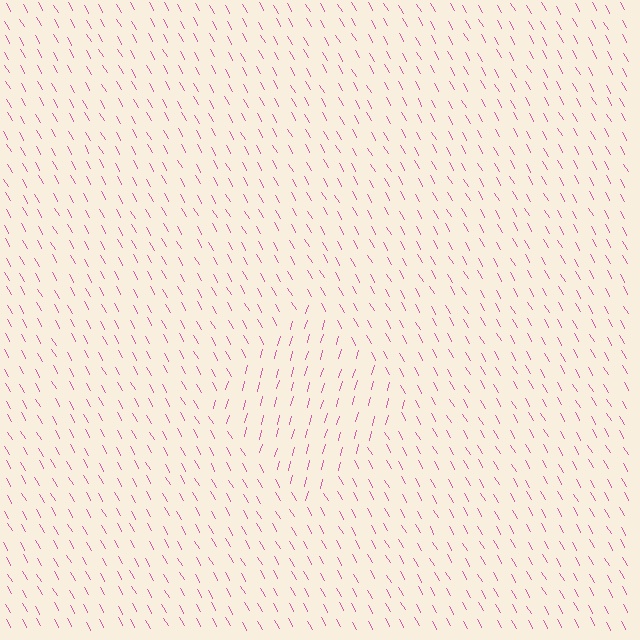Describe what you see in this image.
The image is filled with small pink line segments. A diamond region in the image has lines oriented differently from the surrounding lines, creating a visible texture boundary.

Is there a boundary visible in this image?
Yes, there is a texture boundary formed by a change in line orientation.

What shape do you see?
I see a diamond.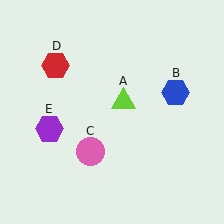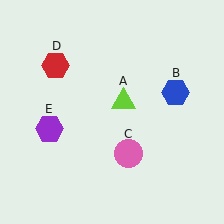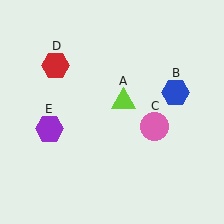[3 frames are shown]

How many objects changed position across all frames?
1 object changed position: pink circle (object C).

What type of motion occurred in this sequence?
The pink circle (object C) rotated counterclockwise around the center of the scene.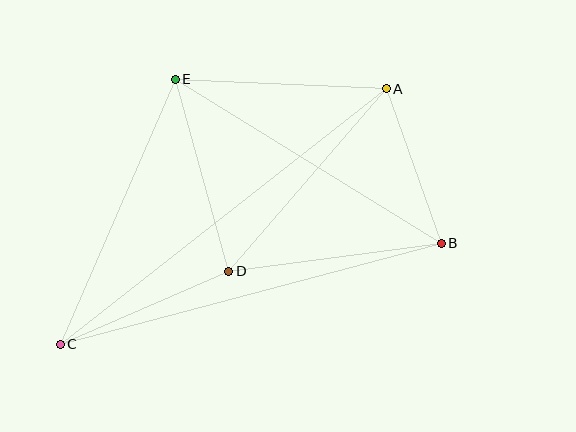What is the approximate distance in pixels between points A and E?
The distance between A and E is approximately 211 pixels.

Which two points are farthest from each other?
Points A and C are farthest from each other.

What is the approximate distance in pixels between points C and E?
The distance between C and E is approximately 289 pixels.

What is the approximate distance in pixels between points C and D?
The distance between C and D is approximately 184 pixels.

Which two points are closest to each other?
Points A and B are closest to each other.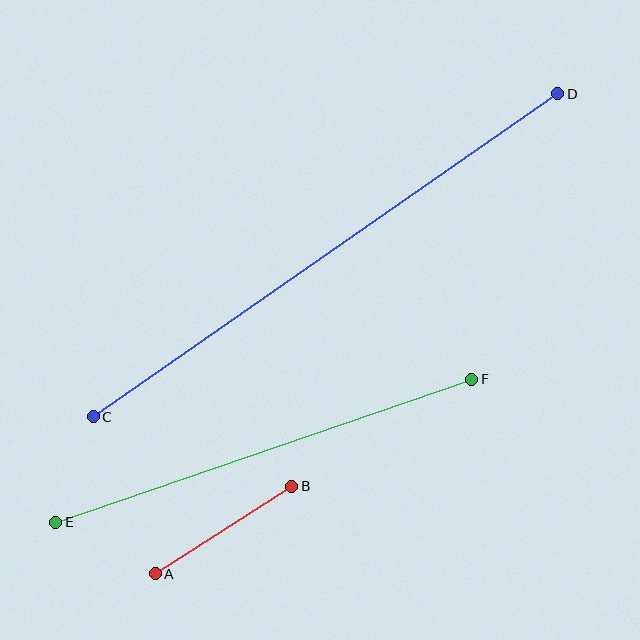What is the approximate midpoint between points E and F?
The midpoint is at approximately (264, 451) pixels.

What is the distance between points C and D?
The distance is approximately 565 pixels.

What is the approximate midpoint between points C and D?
The midpoint is at approximately (326, 255) pixels.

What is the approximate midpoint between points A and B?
The midpoint is at approximately (223, 530) pixels.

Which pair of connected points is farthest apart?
Points C and D are farthest apart.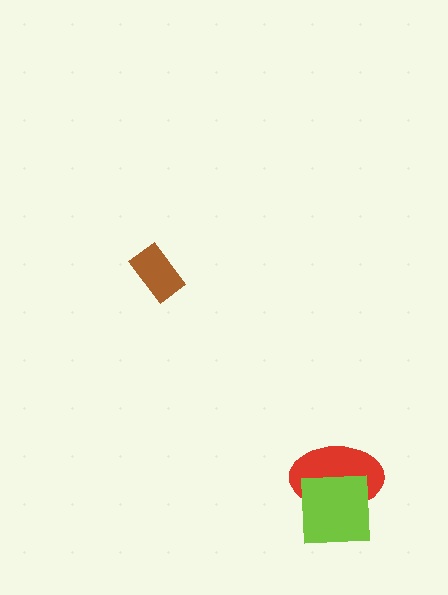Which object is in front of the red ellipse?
The lime square is in front of the red ellipse.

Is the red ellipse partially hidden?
Yes, it is partially covered by another shape.